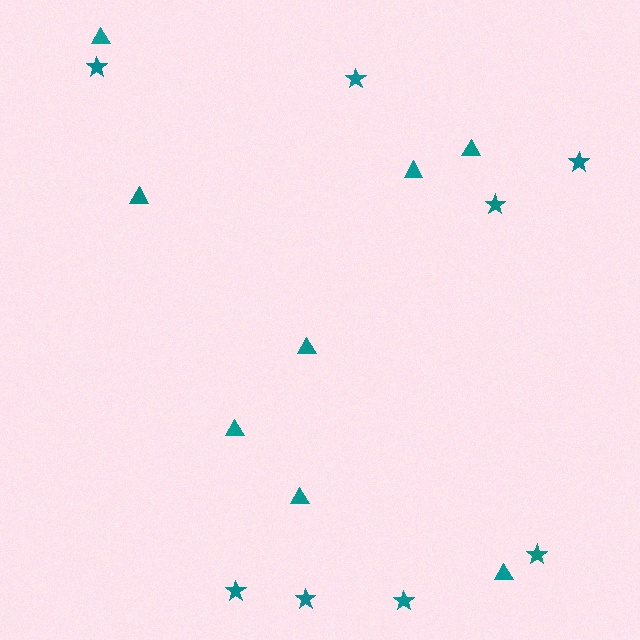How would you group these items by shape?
There are 2 groups: one group of triangles (8) and one group of stars (8).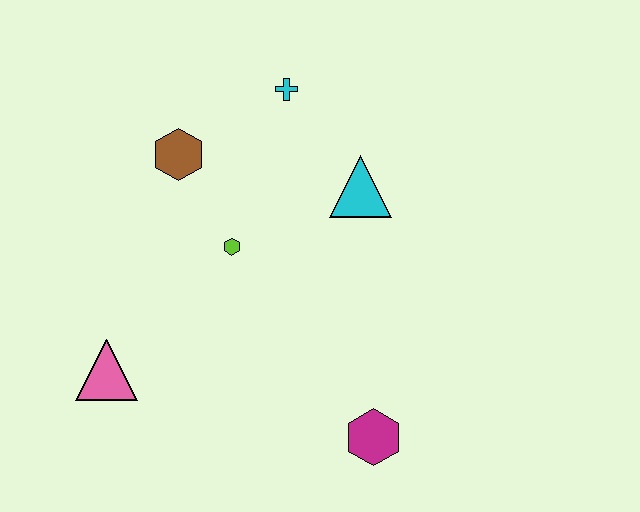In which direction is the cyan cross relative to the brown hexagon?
The cyan cross is to the right of the brown hexagon.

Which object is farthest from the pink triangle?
The cyan cross is farthest from the pink triangle.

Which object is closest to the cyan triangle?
The cyan cross is closest to the cyan triangle.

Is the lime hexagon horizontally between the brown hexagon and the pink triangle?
No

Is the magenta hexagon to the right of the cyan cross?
Yes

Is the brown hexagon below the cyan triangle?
No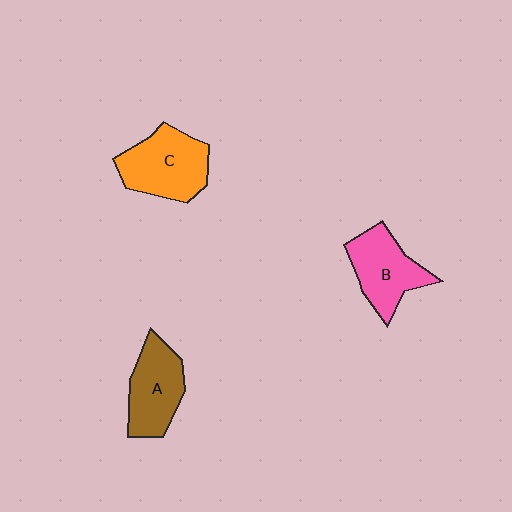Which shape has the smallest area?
Shape A (brown).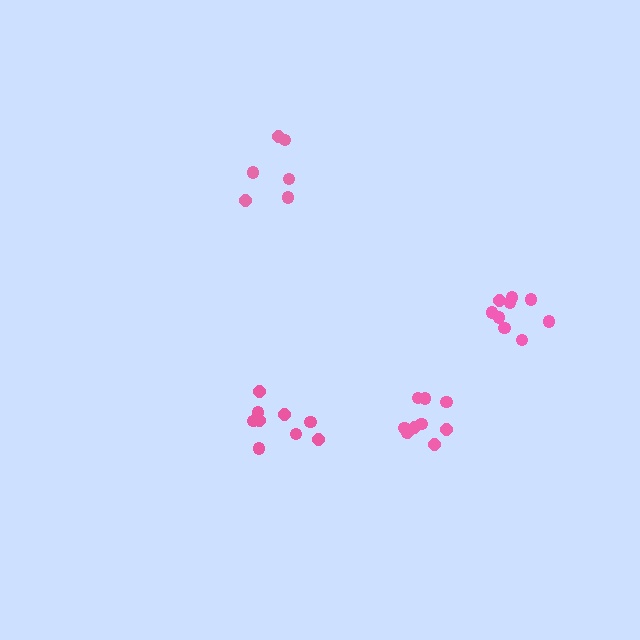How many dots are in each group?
Group 1: 9 dots, Group 2: 6 dots, Group 3: 10 dots, Group 4: 9 dots (34 total).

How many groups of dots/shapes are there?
There are 4 groups.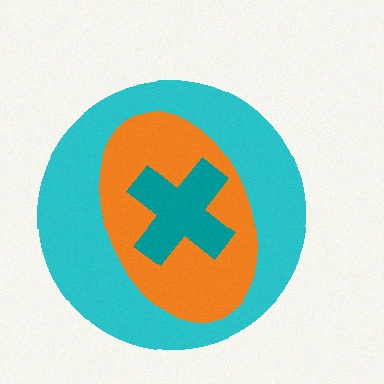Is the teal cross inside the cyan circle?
Yes.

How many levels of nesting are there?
3.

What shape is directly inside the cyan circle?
The orange ellipse.